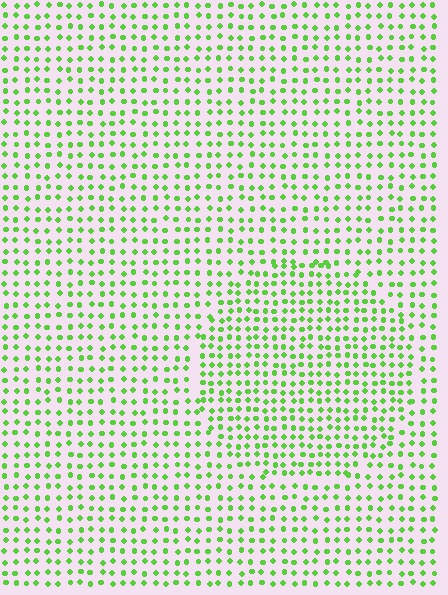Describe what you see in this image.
The image contains small lime elements arranged at two different densities. A circle-shaped region is visible where the elements are more densely packed than the surrounding area.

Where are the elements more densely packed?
The elements are more densely packed inside the circle boundary.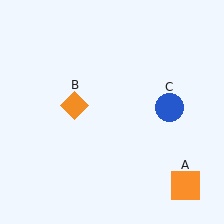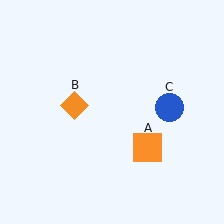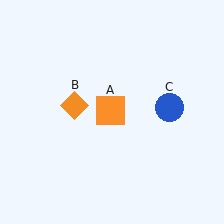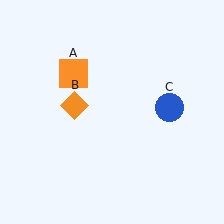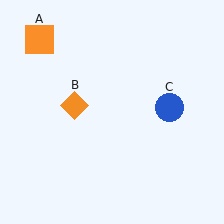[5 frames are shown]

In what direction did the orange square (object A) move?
The orange square (object A) moved up and to the left.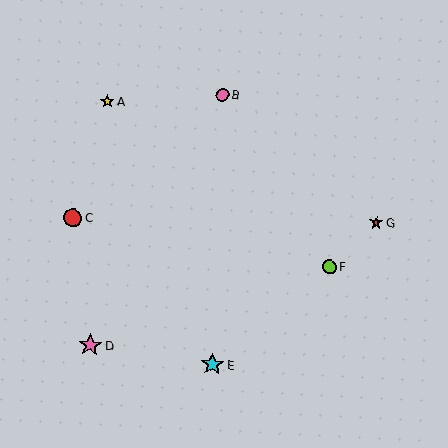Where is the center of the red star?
The center of the red star is at (376, 222).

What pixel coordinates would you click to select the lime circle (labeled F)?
Click at (329, 266) to select the lime circle F.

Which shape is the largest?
The cyan star (labeled E) is the largest.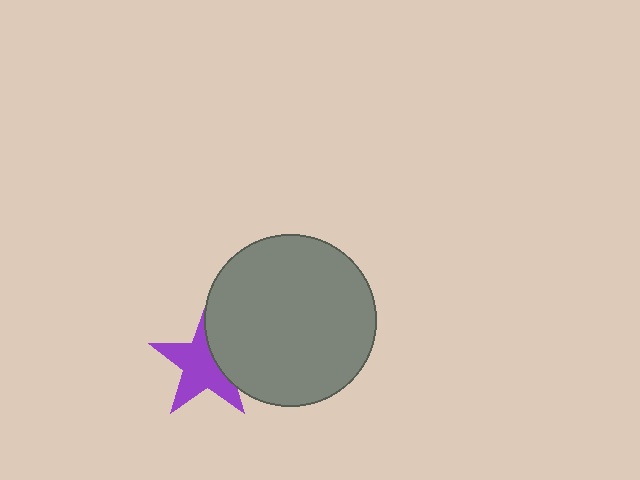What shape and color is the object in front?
The object in front is a gray circle.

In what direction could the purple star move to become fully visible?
The purple star could move left. That would shift it out from behind the gray circle entirely.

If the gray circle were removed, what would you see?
You would see the complete purple star.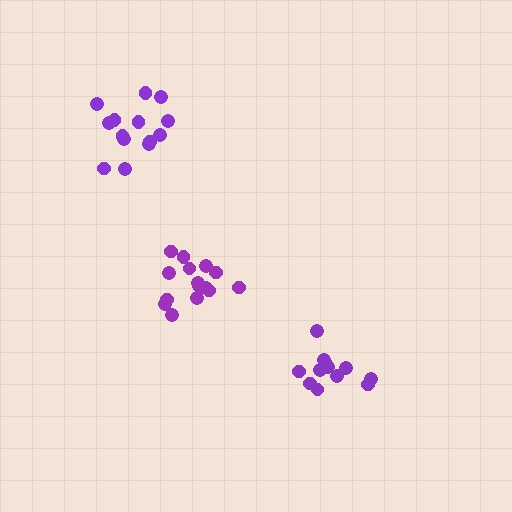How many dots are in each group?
Group 1: 15 dots, Group 2: 14 dots, Group 3: 12 dots (41 total).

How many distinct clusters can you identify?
There are 3 distinct clusters.